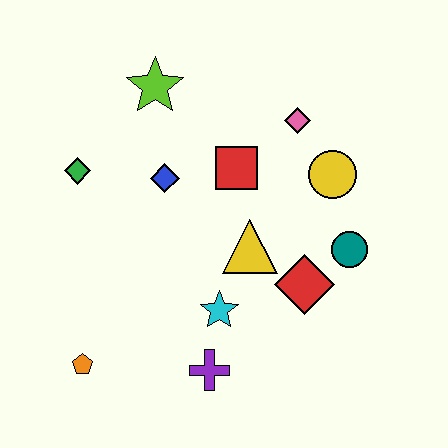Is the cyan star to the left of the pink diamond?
Yes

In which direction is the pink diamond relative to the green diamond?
The pink diamond is to the right of the green diamond.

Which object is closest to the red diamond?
The teal circle is closest to the red diamond.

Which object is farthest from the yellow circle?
The orange pentagon is farthest from the yellow circle.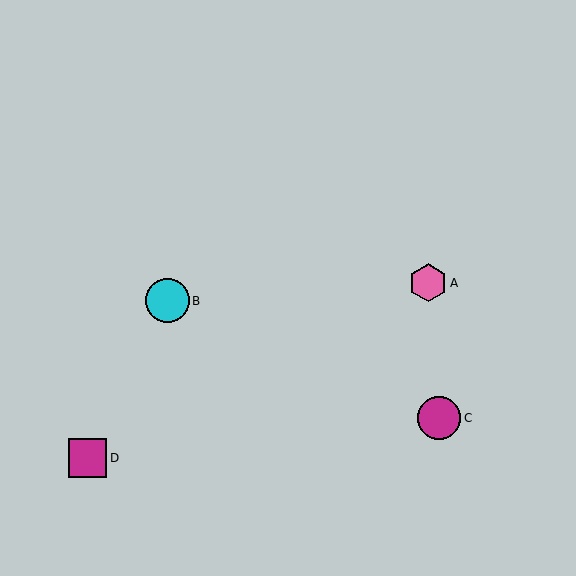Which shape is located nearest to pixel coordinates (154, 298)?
The cyan circle (labeled B) at (168, 301) is nearest to that location.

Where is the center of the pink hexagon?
The center of the pink hexagon is at (428, 283).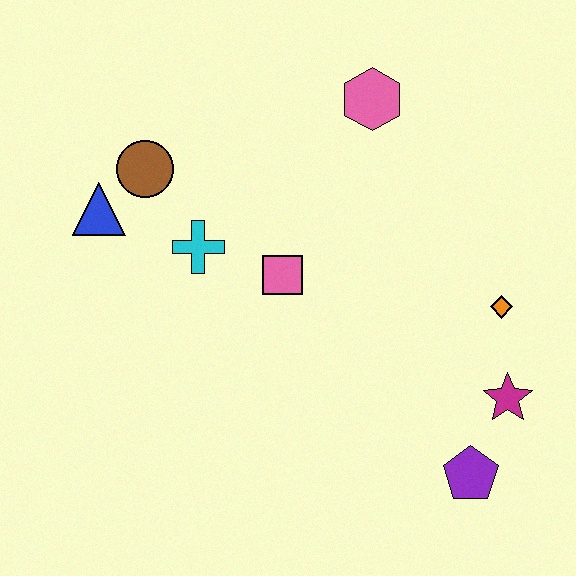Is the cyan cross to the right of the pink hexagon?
No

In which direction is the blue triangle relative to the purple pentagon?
The blue triangle is to the left of the purple pentagon.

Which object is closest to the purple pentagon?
The magenta star is closest to the purple pentagon.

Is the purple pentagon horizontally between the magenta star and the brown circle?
Yes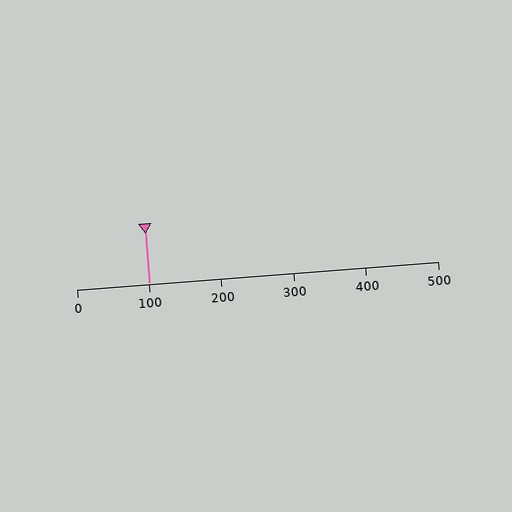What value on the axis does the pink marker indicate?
The marker indicates approximately 100.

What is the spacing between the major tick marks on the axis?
The major ticks are spaced 100 apart.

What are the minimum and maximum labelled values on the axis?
The axis runs from 0 to 500.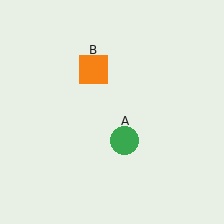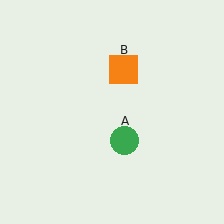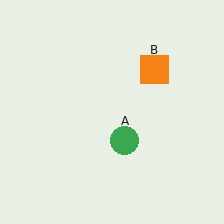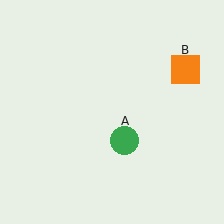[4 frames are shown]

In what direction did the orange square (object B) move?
The orange square (object B) moved right.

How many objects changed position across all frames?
1 object changed position: orange square (object B).